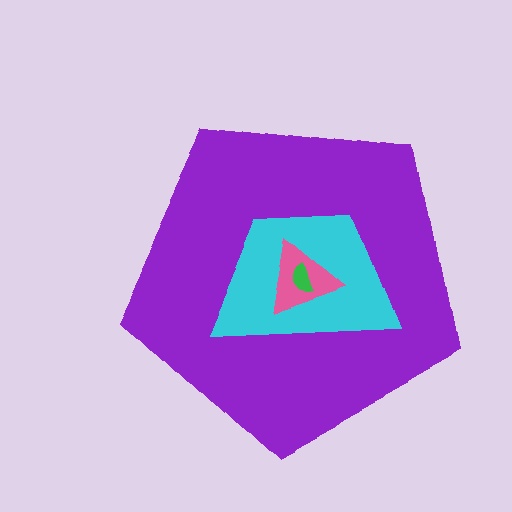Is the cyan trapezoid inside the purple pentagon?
Yes.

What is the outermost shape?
The purple pentagon.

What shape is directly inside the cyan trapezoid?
The pink triangle.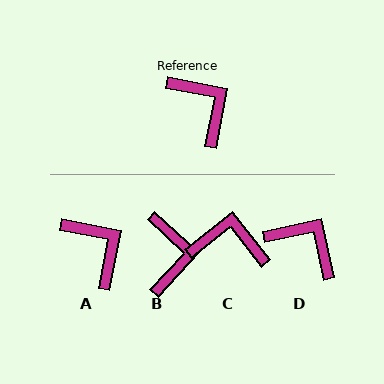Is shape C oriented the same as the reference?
No, it is off by about 49 degrees.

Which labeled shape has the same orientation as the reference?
A.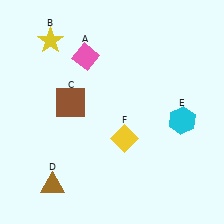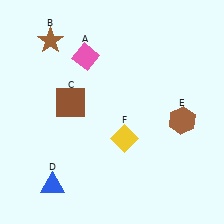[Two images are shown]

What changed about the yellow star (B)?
In Image 1, B is yellow. In Image 2, it changed to brown.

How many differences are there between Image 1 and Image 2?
There are 3 differences between the two images.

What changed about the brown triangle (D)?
In Image 1, D is brown. In Image 2, it changed to blue.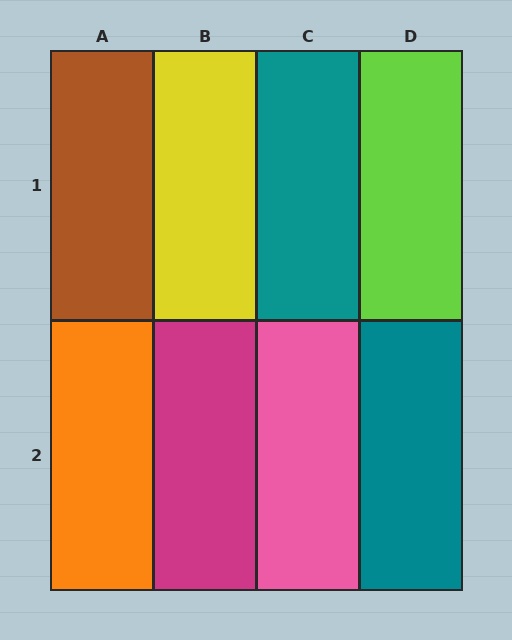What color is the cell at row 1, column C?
Teal.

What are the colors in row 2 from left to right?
Orange, magenta, pink, teal.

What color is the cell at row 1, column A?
Brown.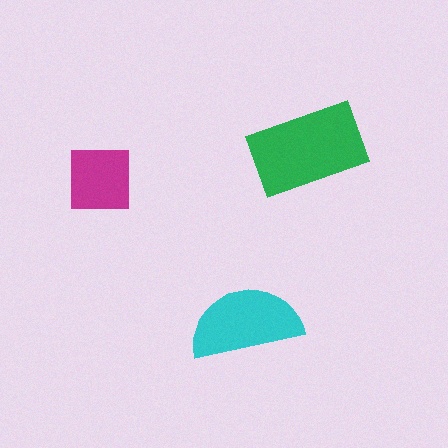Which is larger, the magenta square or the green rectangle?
The green rectangle.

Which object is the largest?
The green rectangle.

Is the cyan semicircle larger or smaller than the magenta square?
Larger.